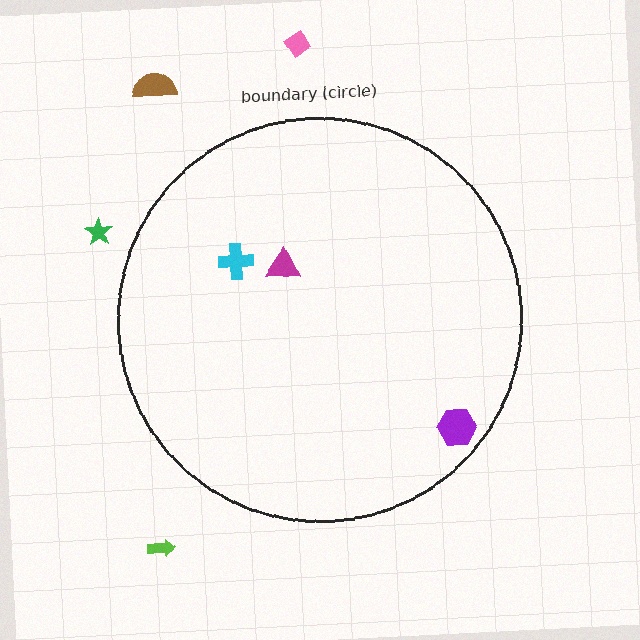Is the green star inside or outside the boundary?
Outside.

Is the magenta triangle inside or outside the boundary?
Inside.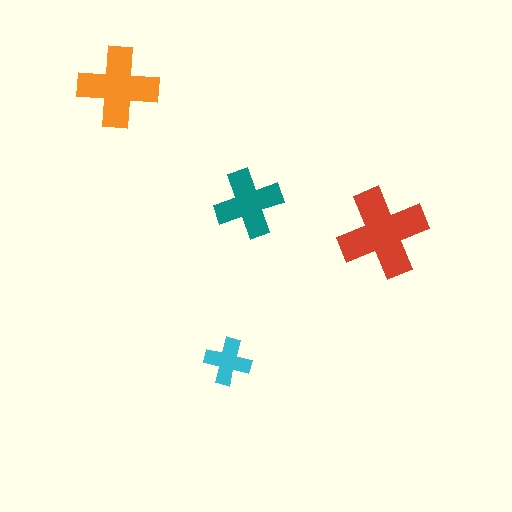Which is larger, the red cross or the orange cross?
The red one.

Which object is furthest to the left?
The orange cross is leftmost.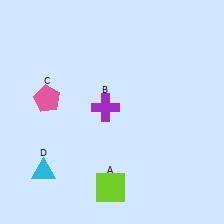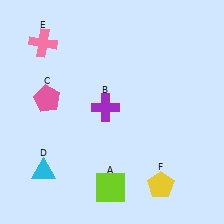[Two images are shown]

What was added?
A pink cross (E), a yellow pentagon (F) were added in Image 2.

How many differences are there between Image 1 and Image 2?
There are 2 differences between the two images.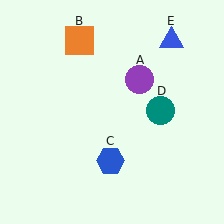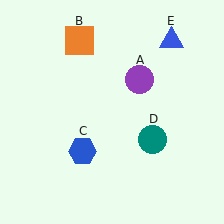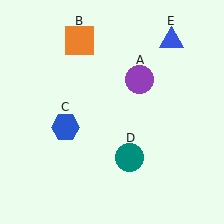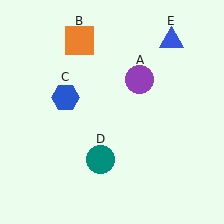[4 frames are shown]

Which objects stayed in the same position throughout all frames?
Purple circle (object A) and orange square (object B) and blue triangle (object E) remained stationary.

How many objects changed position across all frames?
2 objects changed position: blue hexagon (object C), teal circle (object D).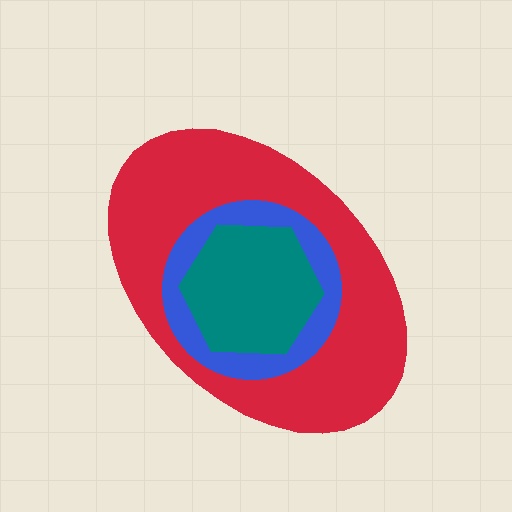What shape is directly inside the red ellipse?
The blue circle.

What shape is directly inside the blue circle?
The teal hexagon.